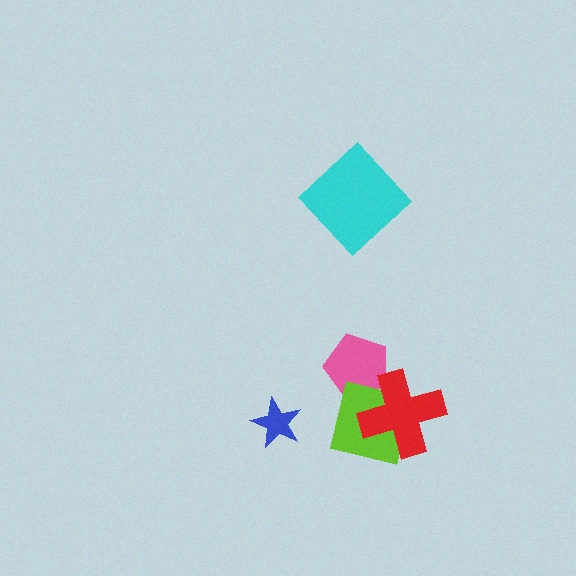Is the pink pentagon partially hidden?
Yes, it is partially covered by another shape.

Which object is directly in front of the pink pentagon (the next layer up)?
The lime square is directly in front of the pink pentagon.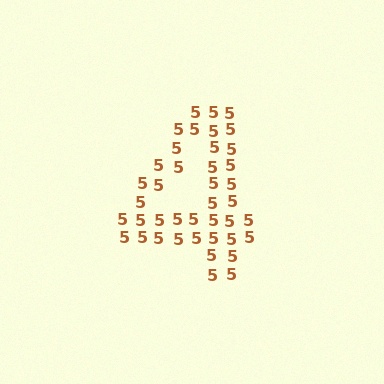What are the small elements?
The small elements are digit 5's.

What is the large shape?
The large shape is the digit 4.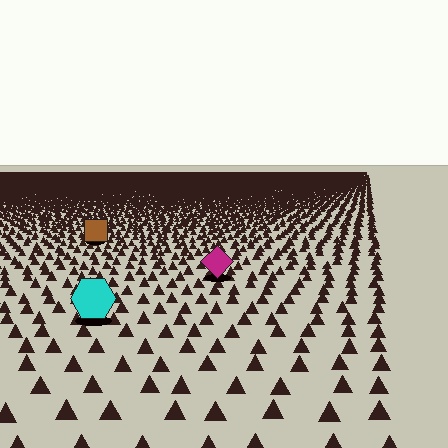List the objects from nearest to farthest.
From nearest to farthest: the cyan hexagon, the magenta diamond, the brown square.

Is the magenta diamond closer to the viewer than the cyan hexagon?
No. The cyan hexagon is closer — you can tell from the texture gradient: the ground texture is coarser near it.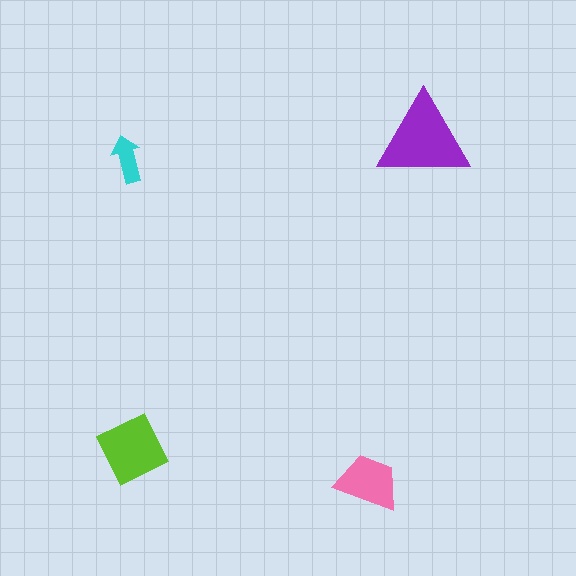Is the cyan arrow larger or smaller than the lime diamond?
Smaller.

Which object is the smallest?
The cyan arrow.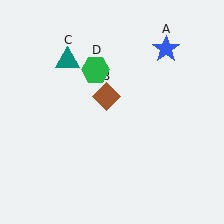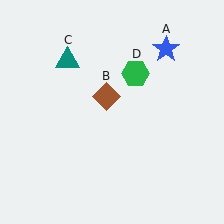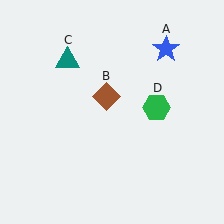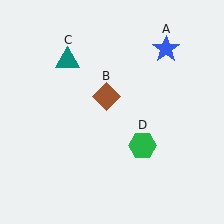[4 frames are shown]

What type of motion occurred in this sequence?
The green hexagon (object D) rotated clockwise around the center of the scene.